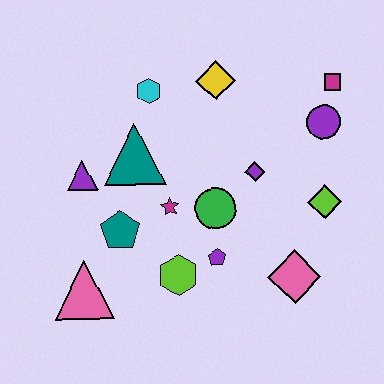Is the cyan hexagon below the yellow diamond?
Yes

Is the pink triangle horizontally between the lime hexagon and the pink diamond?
No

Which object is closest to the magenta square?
The purple circle is closest to the magenta square.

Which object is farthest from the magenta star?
The magenta square is farthest from the magenta star.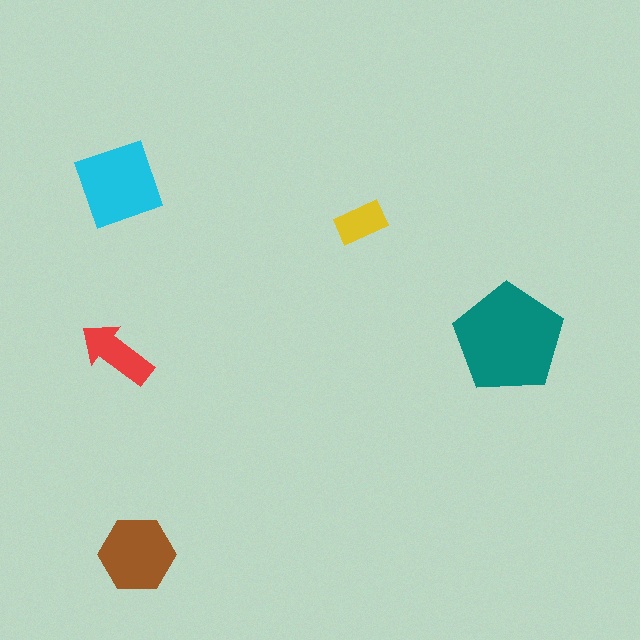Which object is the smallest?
The yellow rectangle.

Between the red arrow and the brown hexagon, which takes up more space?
The brown hexagon.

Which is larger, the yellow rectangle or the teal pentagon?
The teal pentagon.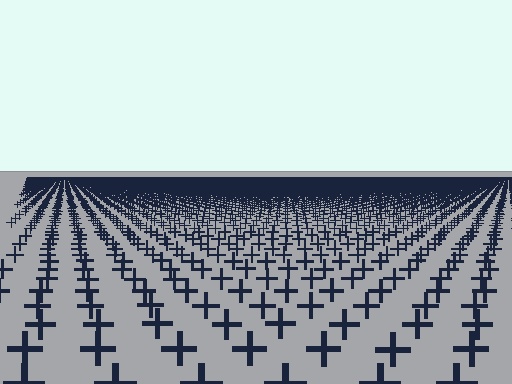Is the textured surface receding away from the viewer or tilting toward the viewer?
The surface is receding away from the viewer. Texture elements get smaller and denser toward the top.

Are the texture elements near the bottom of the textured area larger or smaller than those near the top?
Larger. Near the bottom, elements are closer to the viewer and appear at a bigger on-screen size.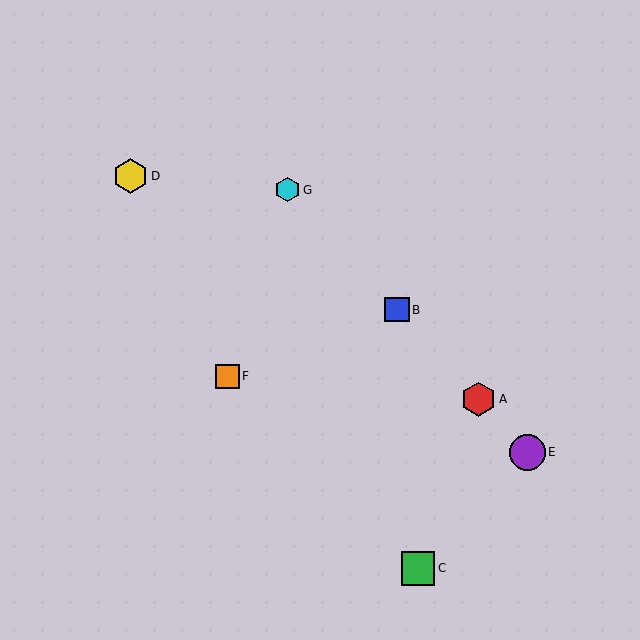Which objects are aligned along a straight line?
Objects A, B, E, G are aligned along a straight line.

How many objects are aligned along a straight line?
4 objects (A, B, E, G) are aligned along a straight line.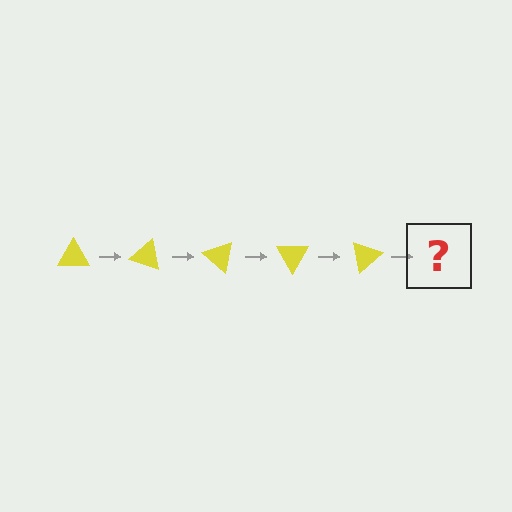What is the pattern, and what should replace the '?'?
The pattern is that the triangle rotates 20 degrees each step. The '?' should be a yellow triangle rotated 100 degrees.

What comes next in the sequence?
The next element should be a yellow triangle rotated 100 degrees.